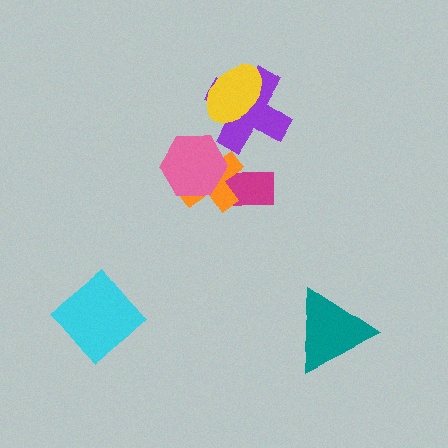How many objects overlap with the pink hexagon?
1 object overlaps with the pink hexagon.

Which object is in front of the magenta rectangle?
The orange cross is in front of the magenta rectangle.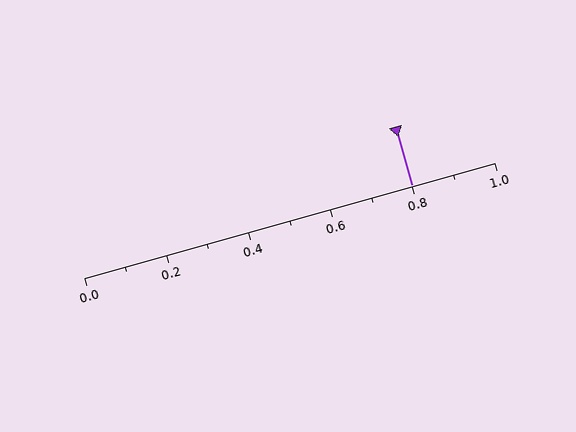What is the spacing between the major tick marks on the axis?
The major ticks are spaced 0.2 apart.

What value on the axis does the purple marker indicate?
The marker indicates approximately 0.8.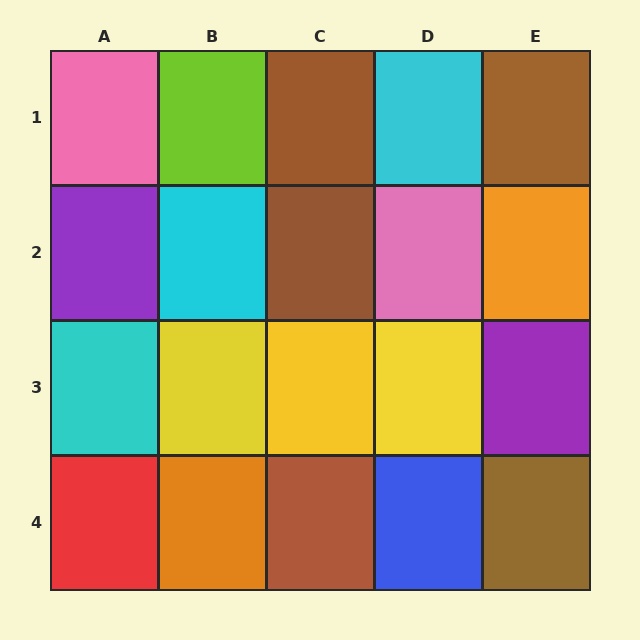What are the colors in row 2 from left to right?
Purple, cyan, brown, pink, orange.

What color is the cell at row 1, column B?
Lime.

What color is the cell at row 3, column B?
Yellow.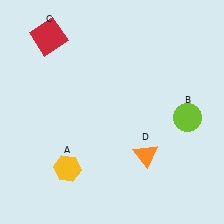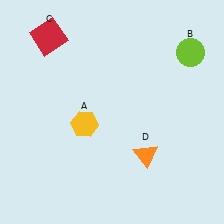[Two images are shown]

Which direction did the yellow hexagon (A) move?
The yellow hexagon (A) moved up.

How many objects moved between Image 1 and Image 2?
2 objects moved between the two images.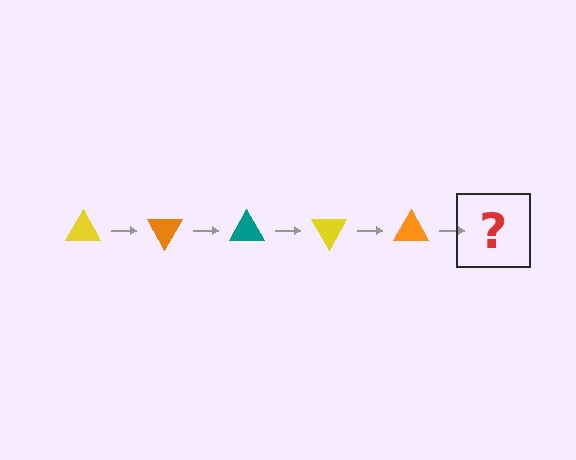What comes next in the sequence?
The next element should be a teal triangle, rotated 300 degrees from the start.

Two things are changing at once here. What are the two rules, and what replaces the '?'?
The two rules are that it rotates 60 degrees each step and the color cycles through yellow, orange, and teal. The '?' should be a teal triangle, rotated 300 degrees from the start.